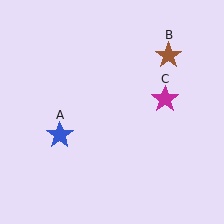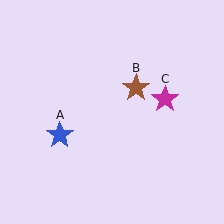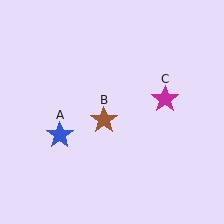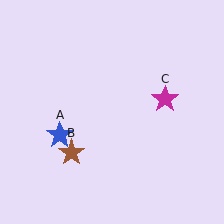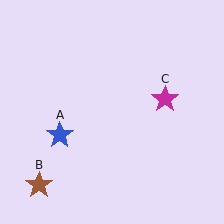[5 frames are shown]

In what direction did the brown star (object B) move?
The brown star (object B) moved down and to the left.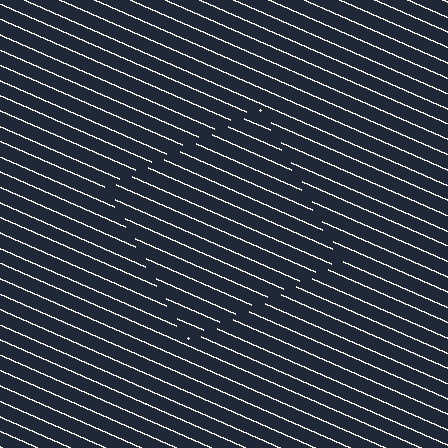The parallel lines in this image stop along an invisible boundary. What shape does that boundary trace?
An illusory square. The interior of the shape contains the same grating, shifted by half a period — the contour is defined by the phase discontinuity where line-ends from the inner and outer gratings abut.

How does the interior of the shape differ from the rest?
The interior of the shape contains the same grating, shifted by half a period — the contour is defined by the phase discontinuity where line-ends from the inner and outer gratings abut.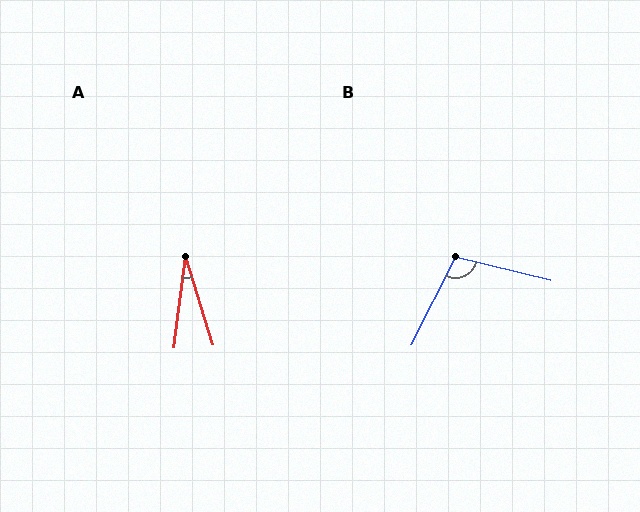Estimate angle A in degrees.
Approximately 25 degrees.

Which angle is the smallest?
A, at approximately 25 degrees.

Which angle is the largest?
B, at approximately 103 degrees.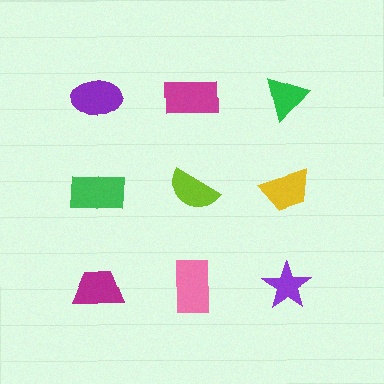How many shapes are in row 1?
3 shapes.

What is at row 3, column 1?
A magenta trapezoid.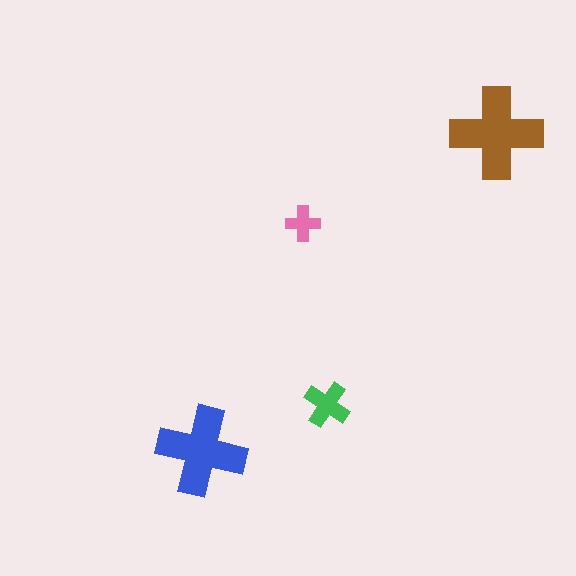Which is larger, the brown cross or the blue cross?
The brown one.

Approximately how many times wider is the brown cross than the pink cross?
About 2.5 times wider.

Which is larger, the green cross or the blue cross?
The blue one.